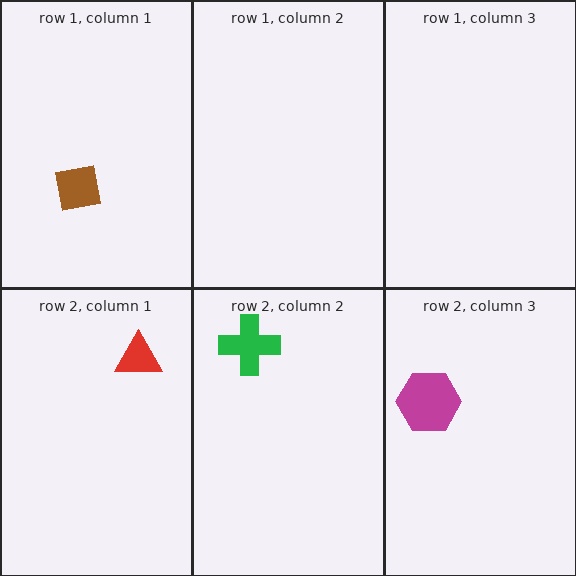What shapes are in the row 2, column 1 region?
The red triangle.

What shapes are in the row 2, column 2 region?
The green cross.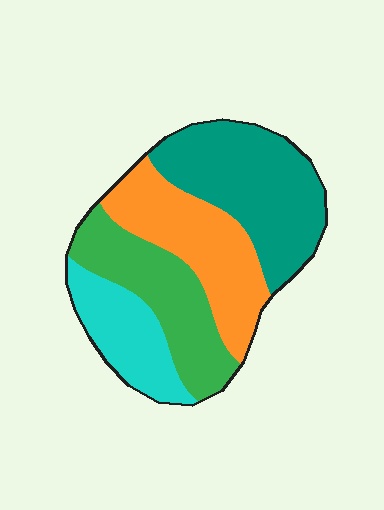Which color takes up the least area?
Cyan, at roughly 15%.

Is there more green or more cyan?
Green.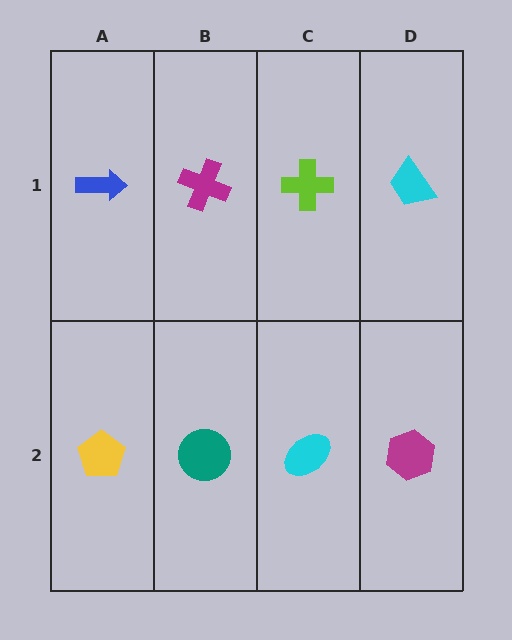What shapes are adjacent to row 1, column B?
A teal circle (row 2, column B), a blue arrow (row 1, column A), a lime cross (row 1, column C).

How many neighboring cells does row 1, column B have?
3.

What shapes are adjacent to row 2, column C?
A lime cross (row 1, column C), a teal circle (row 2, column B), a magenta hexagon (row 2, column D).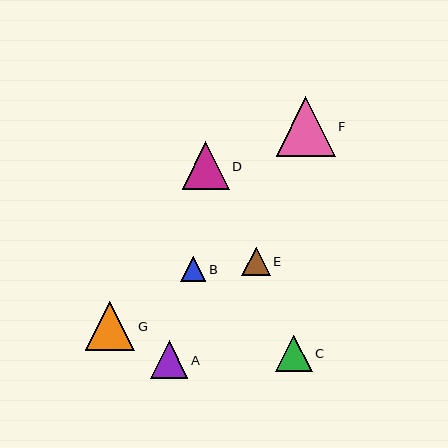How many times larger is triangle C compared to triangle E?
Triangle C is approximately 1.3 times the size of triangle E.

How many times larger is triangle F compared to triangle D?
Triangle F is approximately 1.2 times the size of triangle D.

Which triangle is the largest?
Triangle F is the largest with a size of approximately 59 pixels.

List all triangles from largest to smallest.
From largest to smallest: F, G, D, A, C, E, B.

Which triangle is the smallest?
Triangle B is the smallest with a size of approximately 25 pixels.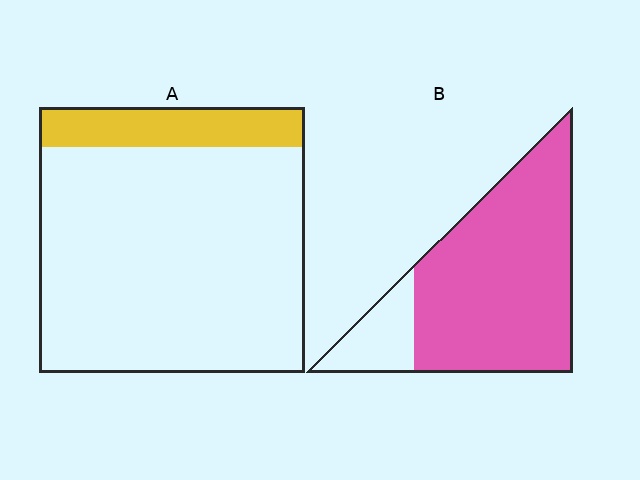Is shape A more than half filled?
No.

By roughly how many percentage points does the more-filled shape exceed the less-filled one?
By roughly 70 percentage points (B over A).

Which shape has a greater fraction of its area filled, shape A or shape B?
Shape B.